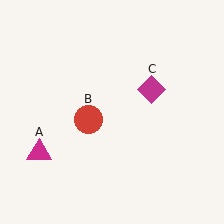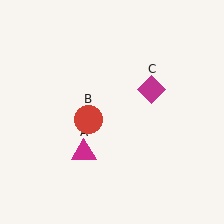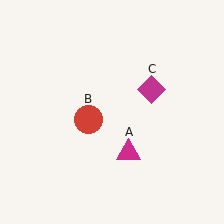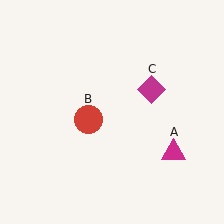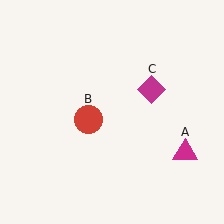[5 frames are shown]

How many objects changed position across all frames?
1 object changed position: magenta triangle (object A).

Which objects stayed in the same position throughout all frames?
Red circle (object B) and magenta diamond (object C) remained stationary.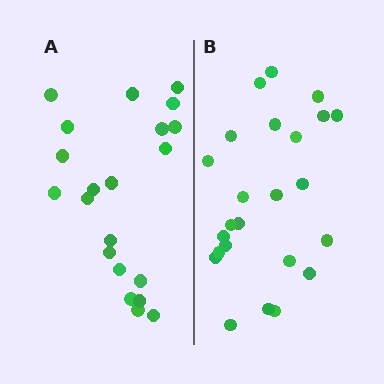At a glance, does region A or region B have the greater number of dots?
Region B (the right region) has more dots.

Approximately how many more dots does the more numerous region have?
Region B has just a few more — roughly 2 or 3 more dots than region A.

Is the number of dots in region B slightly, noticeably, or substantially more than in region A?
Region B has only slightly more — the two regions are fairly close. The ratio is roughly 1.1 to 1.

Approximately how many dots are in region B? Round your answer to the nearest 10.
About 20 dots. (The exact count is 24, which rounds to 20.)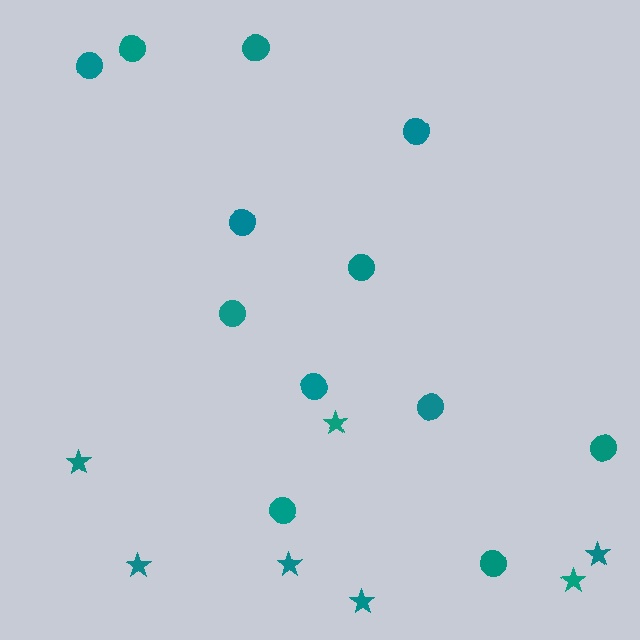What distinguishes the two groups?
There are 2 groups: one group of circles (12) and one group of stars (7).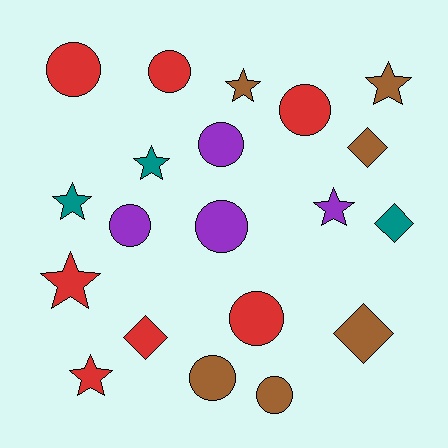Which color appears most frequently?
Red, with 7 objects.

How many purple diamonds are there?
There are no purple diamonds.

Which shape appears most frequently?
Circle, with 9 objects.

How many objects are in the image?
There are 20 objects.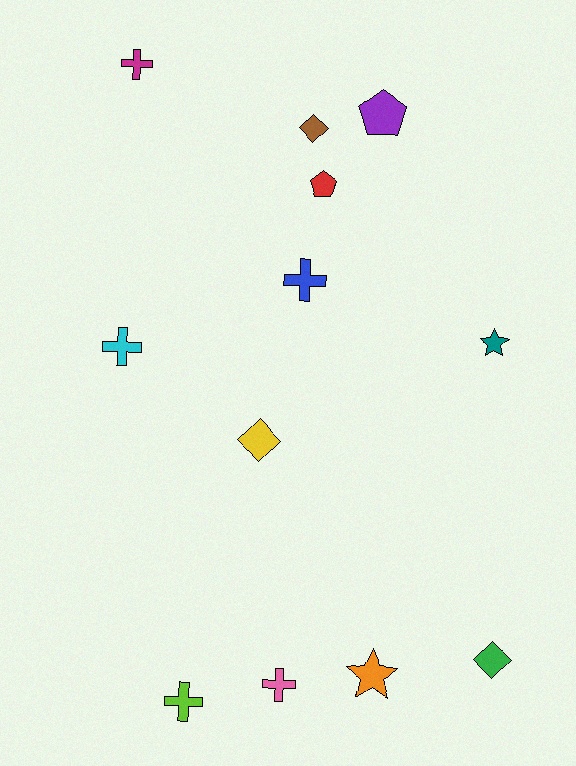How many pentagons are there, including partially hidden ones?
There are 2 pentagons.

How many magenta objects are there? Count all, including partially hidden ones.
There is 1 magenta object.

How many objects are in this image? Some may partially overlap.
There are 12 objects.